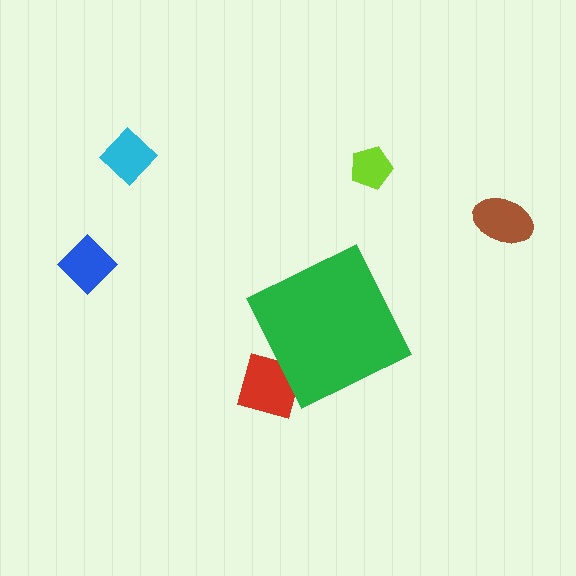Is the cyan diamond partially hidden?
No, the cyan diamond is fully visible.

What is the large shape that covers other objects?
A green diamond.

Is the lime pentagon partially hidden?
No, the lime pentagon is fully visible.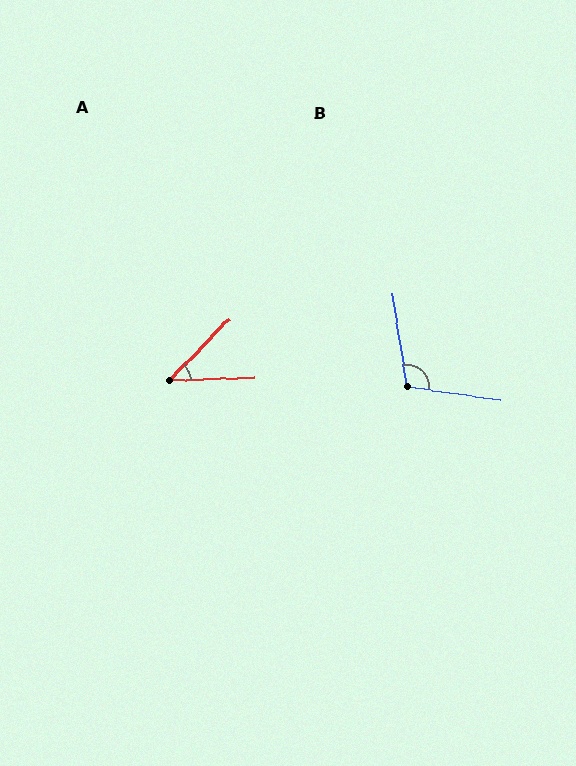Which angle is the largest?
B, at approximately 107 degrees.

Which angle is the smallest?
A, at approximately 44 degrees.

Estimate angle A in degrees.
Approximately 44 degrees.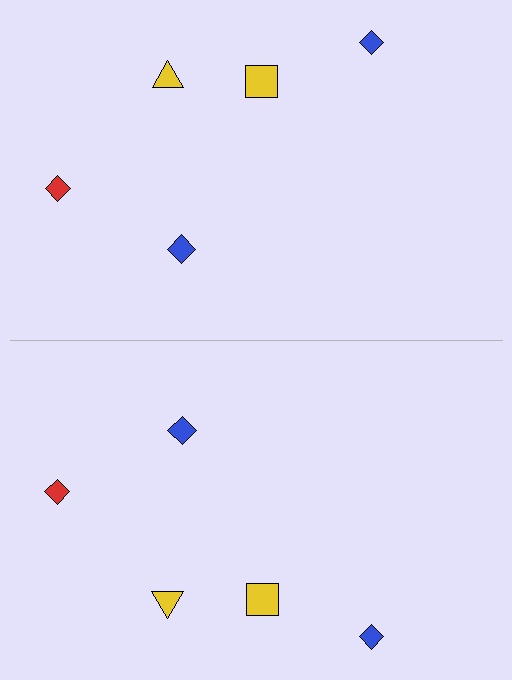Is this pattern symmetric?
Yes, this pattern has bilateral (reflection) symmetry.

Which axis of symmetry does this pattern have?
The pattern has a horizontal axis of symmetry running through the center of the image.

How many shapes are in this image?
There are 10 shapes in this image.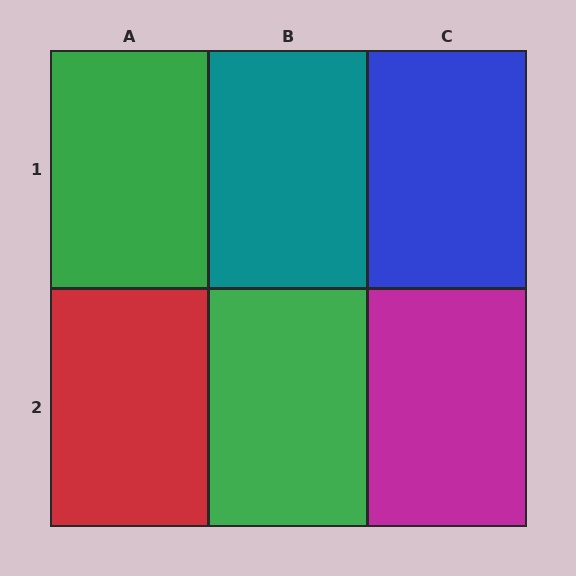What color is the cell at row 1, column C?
Blue.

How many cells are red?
1 cell is red.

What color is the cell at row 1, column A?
Green.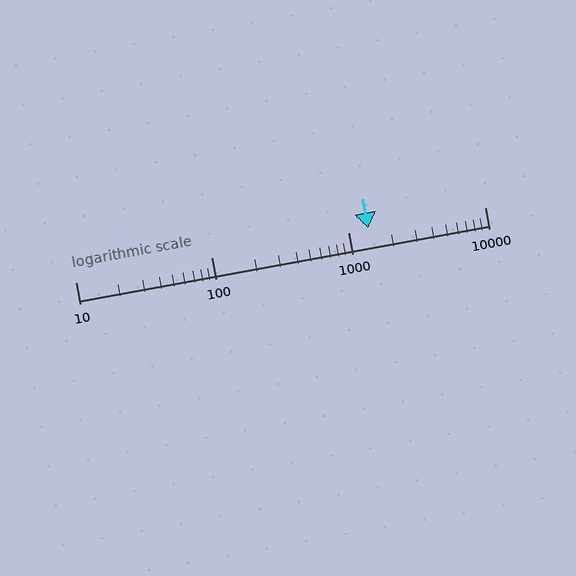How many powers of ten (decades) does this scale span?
The scale spans 3 decades, from 10 to 10000.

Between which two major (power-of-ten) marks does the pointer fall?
The pointer is between 1000 and 10000.